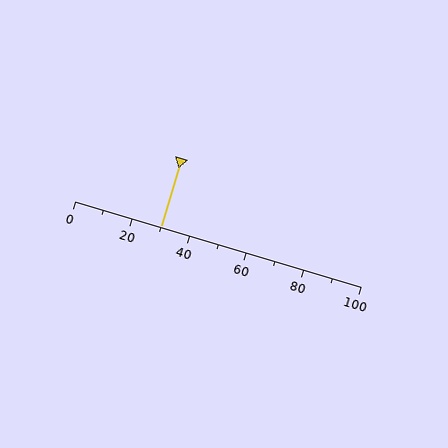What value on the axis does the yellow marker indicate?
The marker indicates approximately 30.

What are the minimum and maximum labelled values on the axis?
The axis runs from 0 to 100.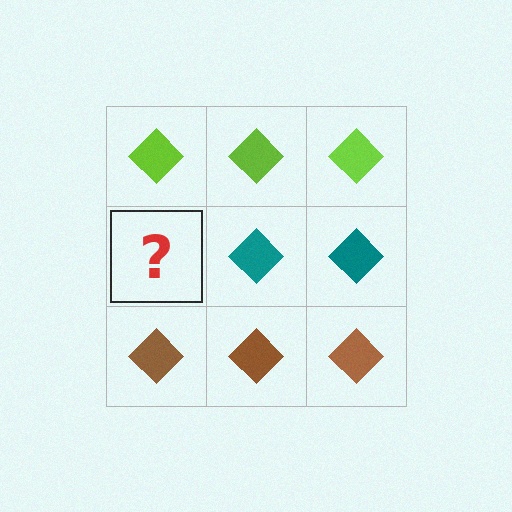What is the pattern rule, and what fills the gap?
The rule is that each row has a consistent color. The gap should be filled with a teal diamond.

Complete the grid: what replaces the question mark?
The question mark should be replaced with a teal diamond.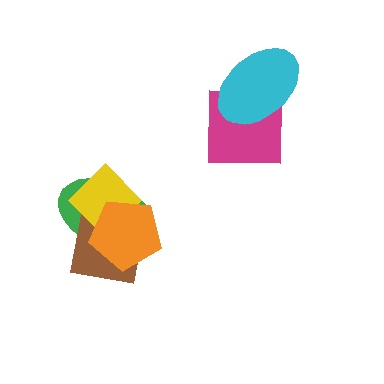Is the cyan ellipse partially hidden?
No, no other shape covers it.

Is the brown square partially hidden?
Yes, it is partially covered by another shape.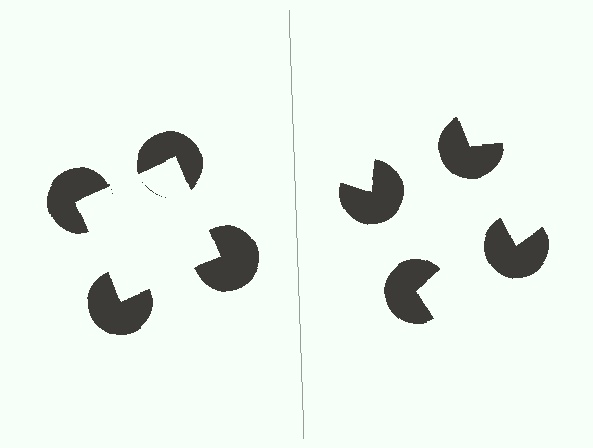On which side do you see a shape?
An illusory square appears on the left side. On the right side the wedge cuts are rotated, so no coherent shape forms.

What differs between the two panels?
The pac-man discs are positioned identically on both sides; only the wedge orientations differ. On the left they align to a square; on the right they are misaligned.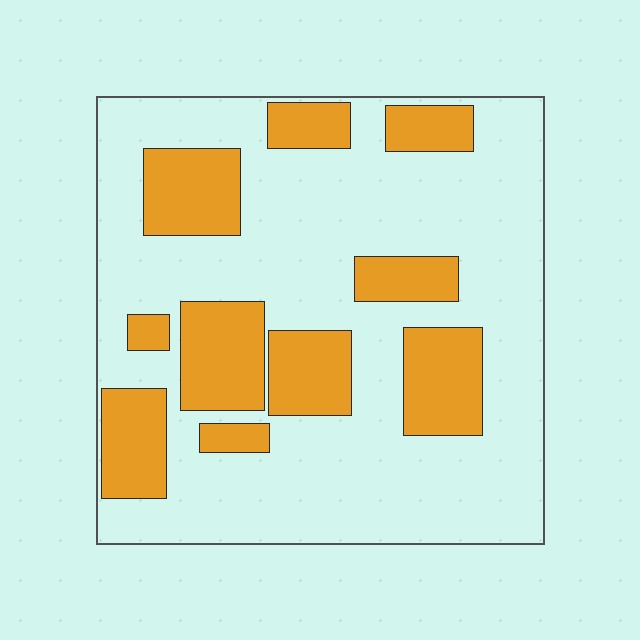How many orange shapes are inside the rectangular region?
10.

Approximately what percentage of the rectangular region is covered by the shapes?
Approximately 30%.